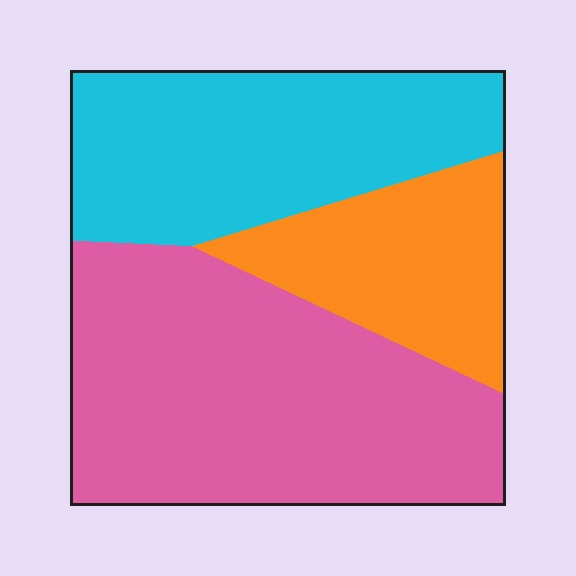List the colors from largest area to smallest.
From largest to smallest: pink, cyan, orange.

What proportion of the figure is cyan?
Cyan takes up between a sixth and a third of the figure.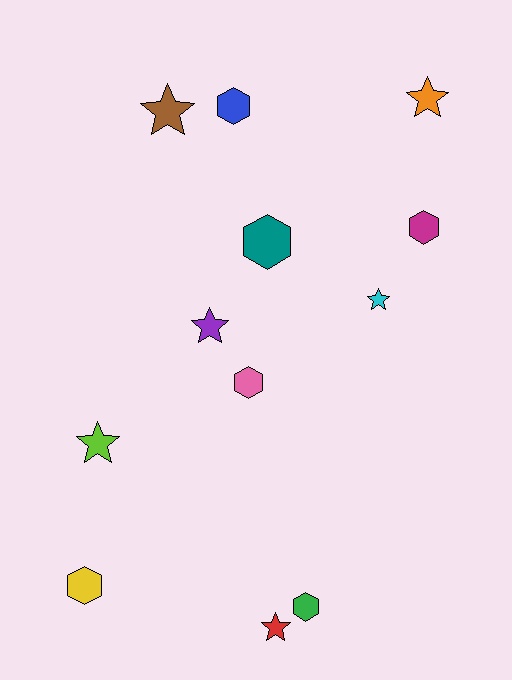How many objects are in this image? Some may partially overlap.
There are 12 objects.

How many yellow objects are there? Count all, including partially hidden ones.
There is 1 yellow object.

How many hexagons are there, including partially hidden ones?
There are 6 hexagons.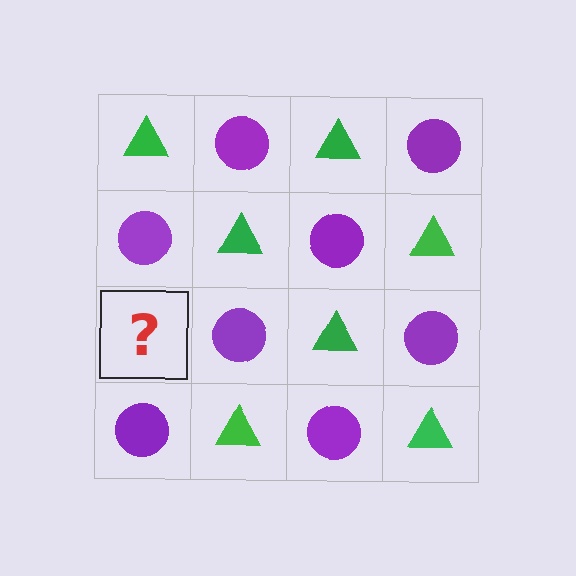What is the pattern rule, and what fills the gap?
The rule is that it alternates green triangle and purple circle in a checkerboard pattern. The gap should be filled with a green triangle.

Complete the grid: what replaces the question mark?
The question mark should be replaced with a green triangle.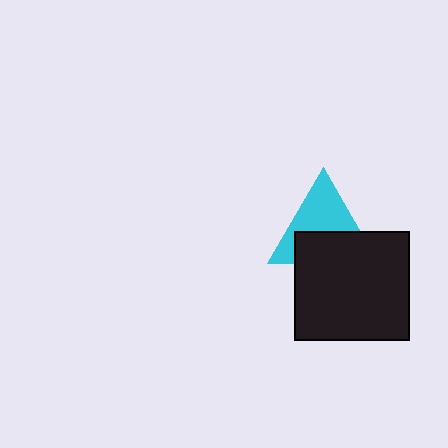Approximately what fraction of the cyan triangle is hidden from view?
Roughly 45% of the cyan triangle is hidden behind the black rectangle.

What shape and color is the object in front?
The object in front is a black rectangle.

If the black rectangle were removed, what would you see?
You would see the complete cyan triangle.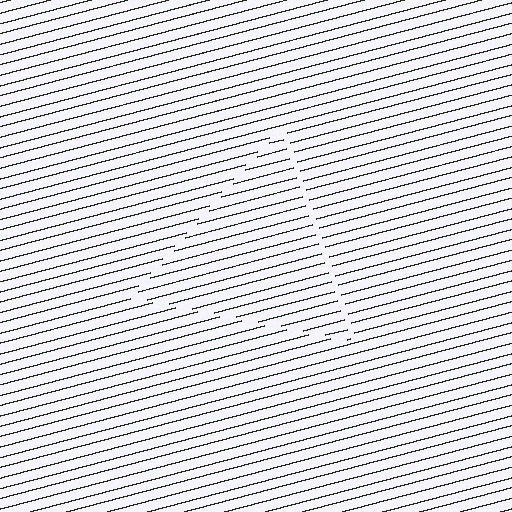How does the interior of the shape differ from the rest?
The interior of the shape contains the same grating, shifted by half a period — the contour is defined by the phase discontinuity where line-ends from the inner and outer gratings abut.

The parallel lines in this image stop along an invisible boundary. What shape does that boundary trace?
An illusory triangle. The interior of the shape contains the same grating, shifted by half a period — the contour is defined by the phase discontinuity where line-ends from the inner and outer gratings abut.